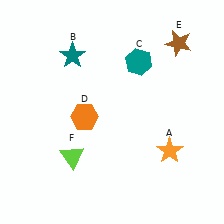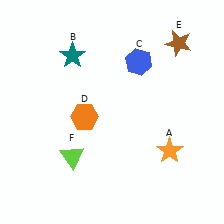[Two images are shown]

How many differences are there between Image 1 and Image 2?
There is 1 difference between the two images.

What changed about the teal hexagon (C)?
In Image 1, C is teal. In Image 2, it changed to blue.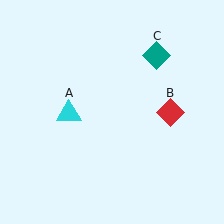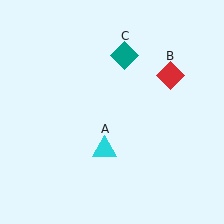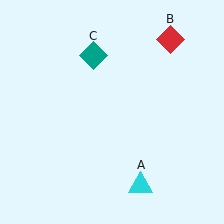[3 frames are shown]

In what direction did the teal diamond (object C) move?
The teal diamond (object C) moved left.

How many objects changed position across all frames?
3 objects changed position: cyan triangle (object A), red diamond (object B), teal diamond (object C).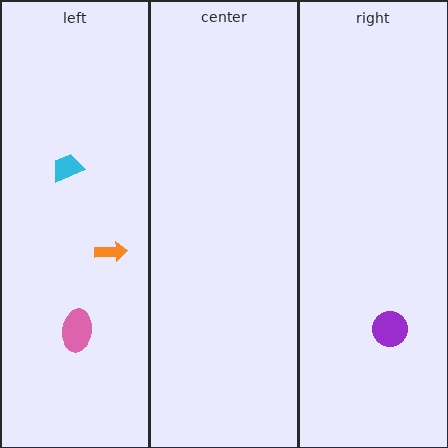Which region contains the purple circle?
The right region.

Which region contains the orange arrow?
The left region.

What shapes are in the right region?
The purple circle.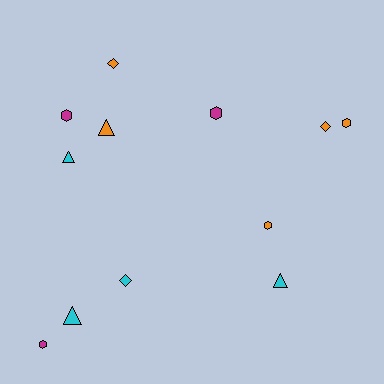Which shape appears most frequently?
Hexagon, with 5 objects.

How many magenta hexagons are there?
There are 3 magenta hexagons.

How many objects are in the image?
There are 12 objects.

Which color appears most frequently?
Orange, with 5 objects.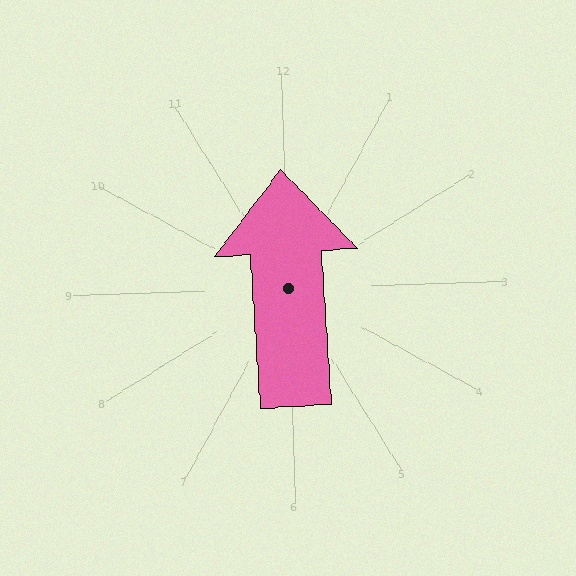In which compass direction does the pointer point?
North.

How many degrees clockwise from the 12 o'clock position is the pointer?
Approximately 358 degrees.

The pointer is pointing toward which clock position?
Roughly 12 o'clock.